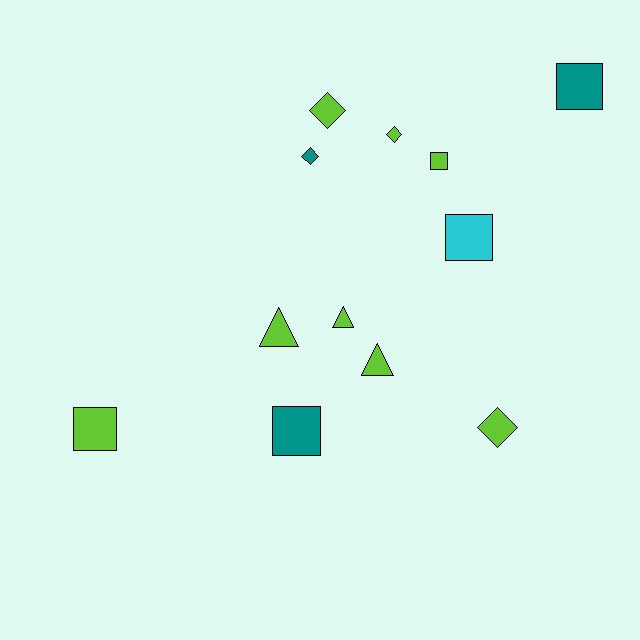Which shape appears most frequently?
Square, with 5 objects.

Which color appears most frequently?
Lime, with 8 objects.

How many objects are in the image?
There are 12 objects.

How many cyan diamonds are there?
There are no cyan diamonds.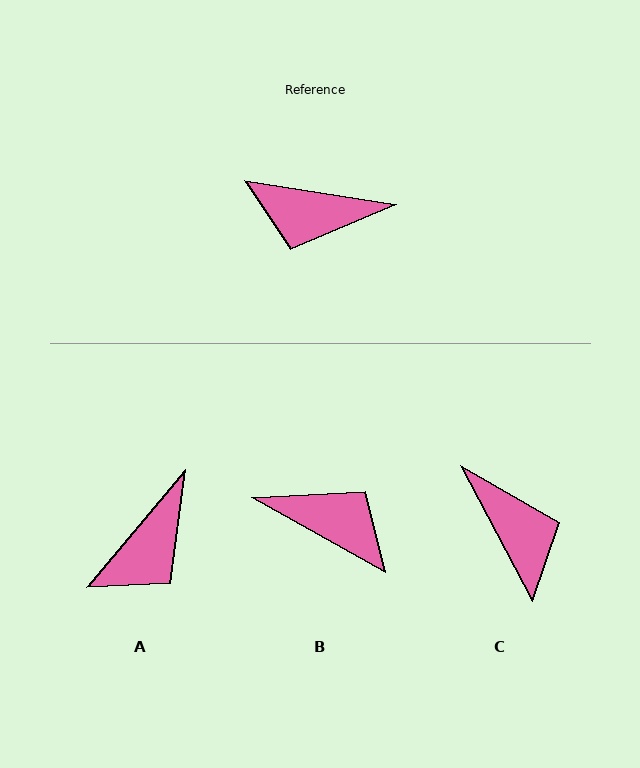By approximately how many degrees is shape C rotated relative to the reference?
Approximately 127 degrees counter-clockwise.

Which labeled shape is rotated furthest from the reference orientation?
B, about 160 degrees away.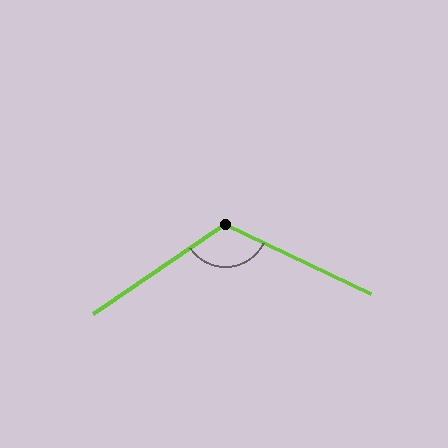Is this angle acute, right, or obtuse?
It is obtuse.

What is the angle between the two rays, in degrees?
Approximately 120 degrees.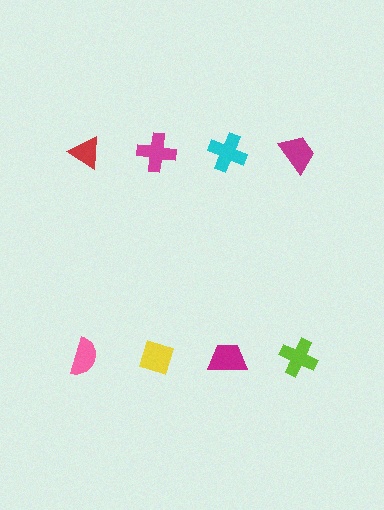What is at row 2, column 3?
A magenta trapezoid.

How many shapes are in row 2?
4 shapes.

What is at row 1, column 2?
A magenta cross.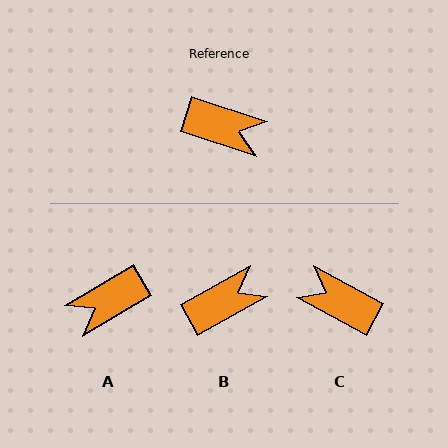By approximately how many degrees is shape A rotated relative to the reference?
Approximately 131 degrees clockwise.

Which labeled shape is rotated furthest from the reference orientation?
C, about 170 degrees away.